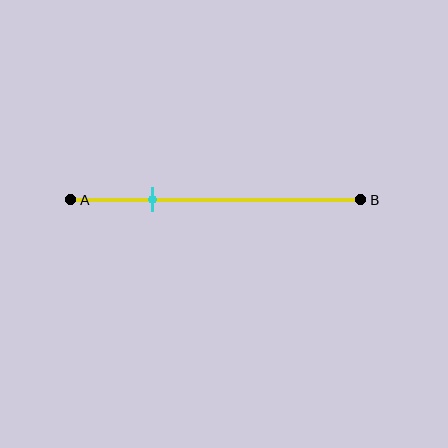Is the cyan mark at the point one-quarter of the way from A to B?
No, the mark is at about 30% from A, not at the 25% one-quarter point.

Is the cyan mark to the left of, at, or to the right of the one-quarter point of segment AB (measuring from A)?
The cyan mark is to the right of the one-quarter point of segment AB.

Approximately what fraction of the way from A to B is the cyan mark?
The cyan mark is approximately 30% of the way from A to B.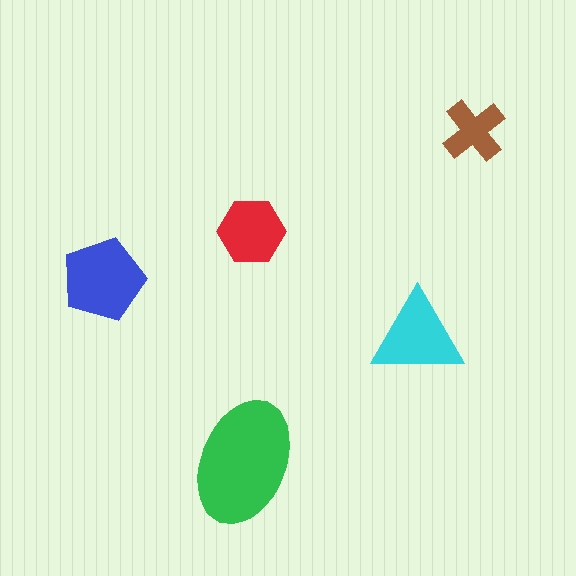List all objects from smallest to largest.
The brown cross, the red hexagon, the cyan triangle, the blue pentagon, the green ellipse.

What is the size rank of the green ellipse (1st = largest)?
1st.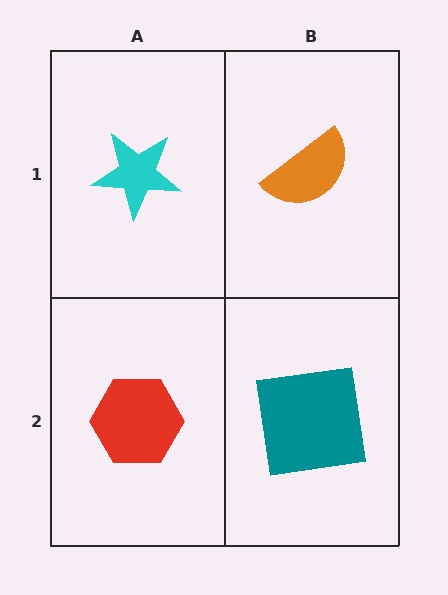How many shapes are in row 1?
2 shapes.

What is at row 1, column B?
An orange semicircle.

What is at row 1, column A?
A cyan star.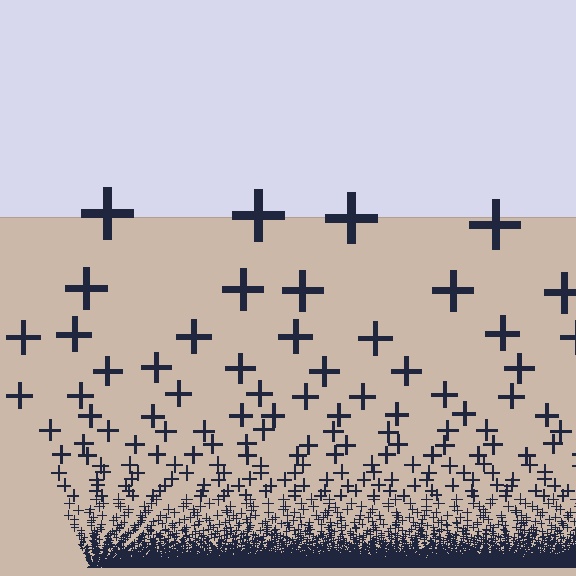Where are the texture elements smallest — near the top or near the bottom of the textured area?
Near the bottom.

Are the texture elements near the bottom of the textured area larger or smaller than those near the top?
Smaller. The gradient is inverted — elements near the bottom are smaller and denser.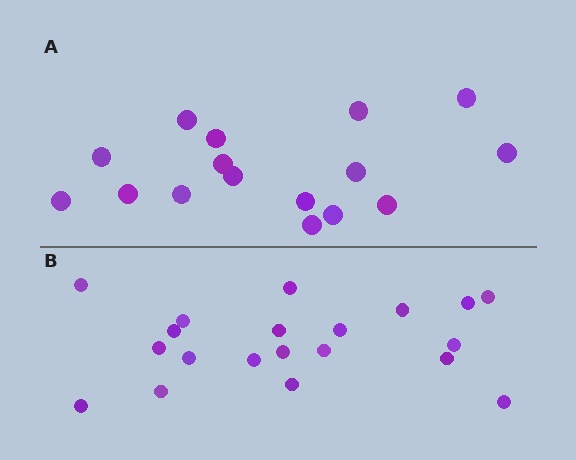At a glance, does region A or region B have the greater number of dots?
Region B (the bottom region) has more dots.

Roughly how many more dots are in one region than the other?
Region B has about 4 more dots than region A.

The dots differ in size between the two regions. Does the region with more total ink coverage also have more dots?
No. Region A has more total ink coverage because its dots are larger, but region B actually contains more individual dots. Total area can be misleading — the number of items is what matters here.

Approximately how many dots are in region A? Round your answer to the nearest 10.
About 20 dots. (The exact count is 16, which rounds to 20.)